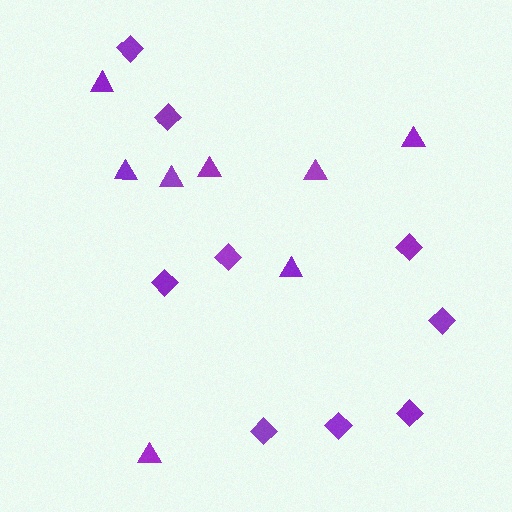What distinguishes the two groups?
There are 2 groups: one group of triangles (8) and one group of diamonds (9).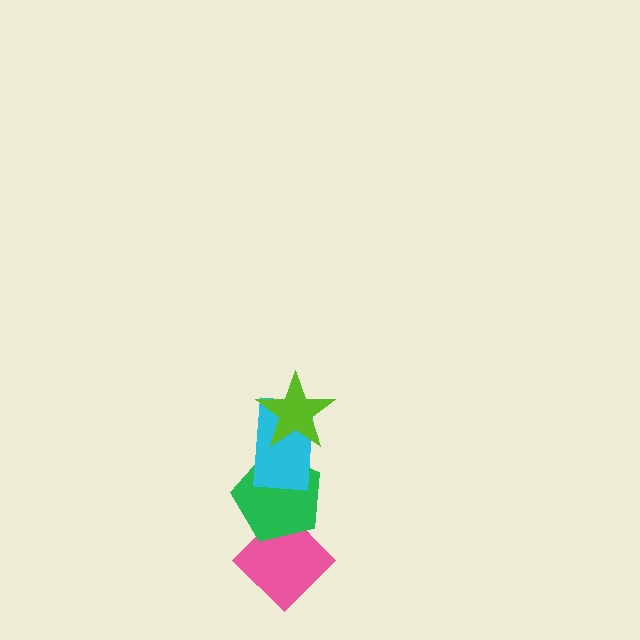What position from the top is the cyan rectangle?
The cyan rectangle is 2nd from the top.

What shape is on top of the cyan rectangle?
The lime star is on top of the cyan rectangle.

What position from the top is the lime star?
The lime star is 1st from the top.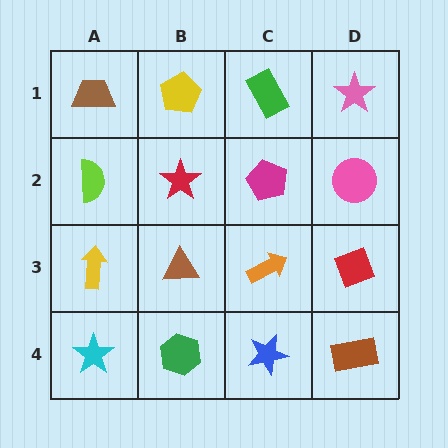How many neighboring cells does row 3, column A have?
3.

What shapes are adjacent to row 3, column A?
A lime semicircle (row 2, column A), a cyan star (row 4, column A), a brown triangle (row 3, column B).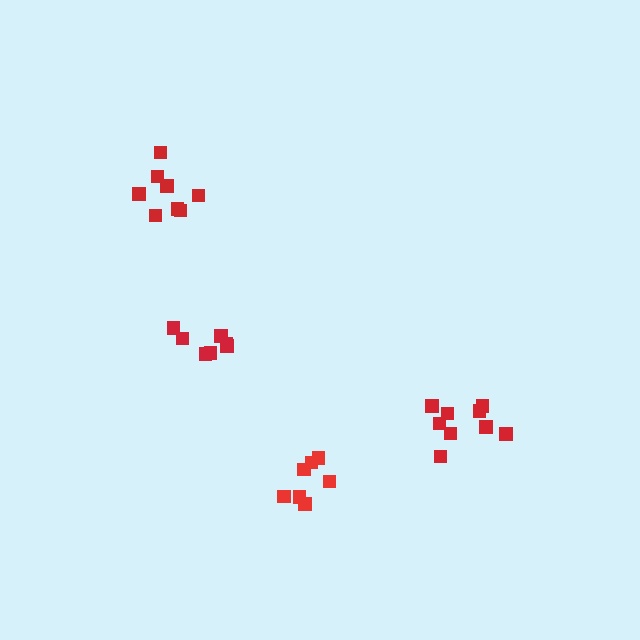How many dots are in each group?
Group 1: 7 dots, Group 2: 8 dots, Group 3: 9 dots, Group 4: 7 dots (31 total).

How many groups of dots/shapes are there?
There are 4 groups.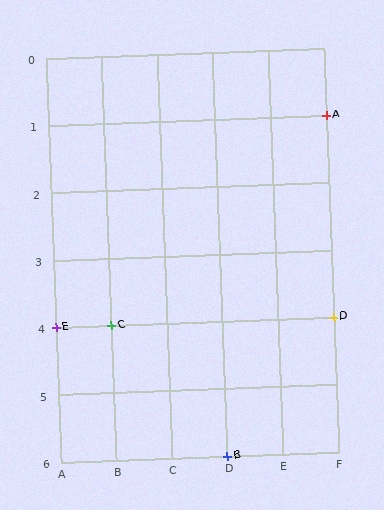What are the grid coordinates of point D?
Point D is at grid coordinates (F, 4).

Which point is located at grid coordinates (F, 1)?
Point A is at (F, 1).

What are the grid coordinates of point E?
Point E is at grid coordinates (A, 4).